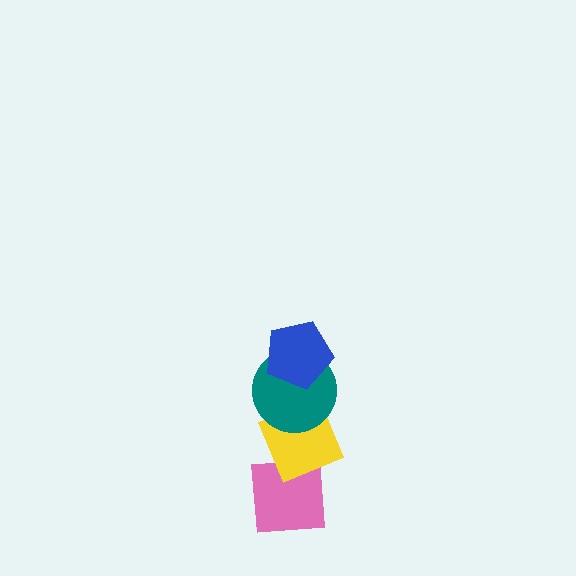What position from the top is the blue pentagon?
The blue pentagon is 1st from the top.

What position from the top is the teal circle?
The teal circle is 2nd from the top.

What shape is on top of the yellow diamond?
The teal circle is on top of the yellow diamond.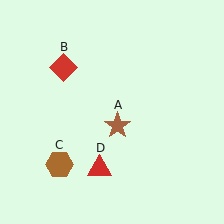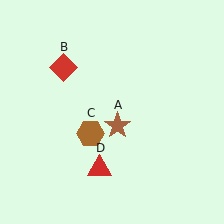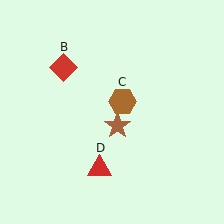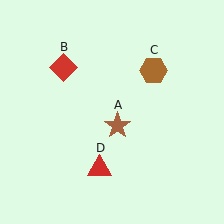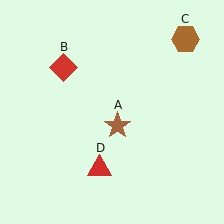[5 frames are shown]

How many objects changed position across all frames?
1 object changed position: brown hexagon (object C).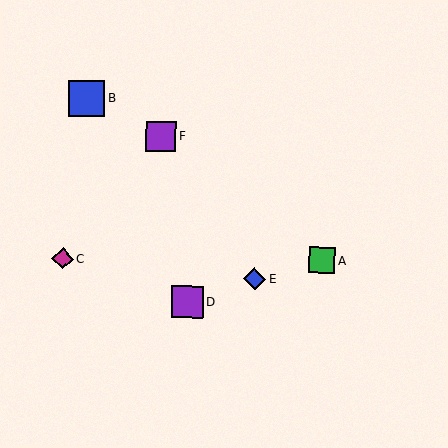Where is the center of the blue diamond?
The center of the blue diamond is at (255, 279).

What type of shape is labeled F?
Shape F is a purple square.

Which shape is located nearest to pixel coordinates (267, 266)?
The blue diamond (labeled E) at (255, 279) is nearest to that location.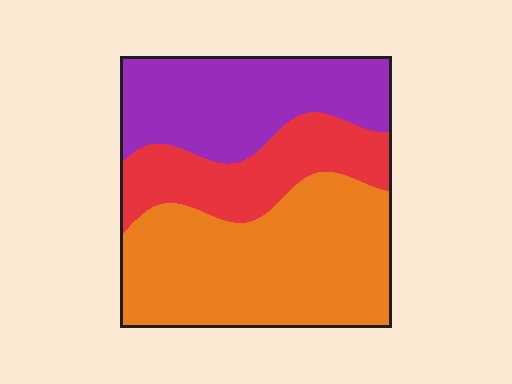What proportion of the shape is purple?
Purple covers roughly 30% of the shape.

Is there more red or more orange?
Orange.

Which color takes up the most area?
Orange, at roughly 45%.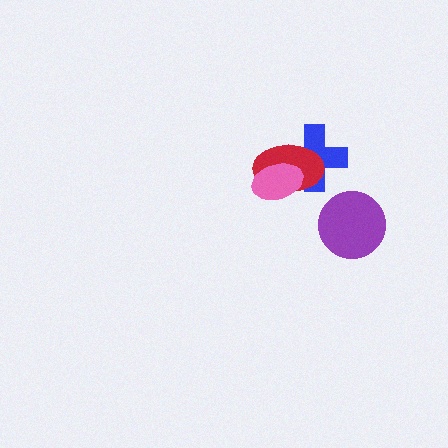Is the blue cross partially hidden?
Yes, it is partially covered by another shape.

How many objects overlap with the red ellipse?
2 objects overlap with the red ellipse.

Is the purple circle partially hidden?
No, no other shape covers it.